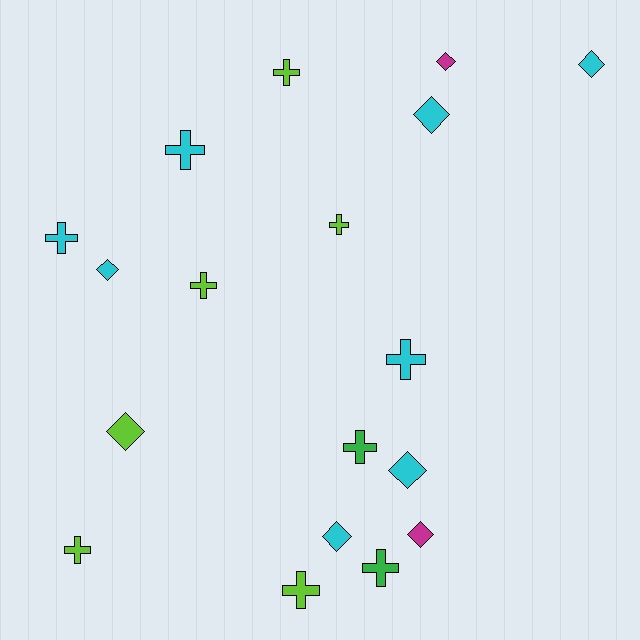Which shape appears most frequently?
Cross, with 10 objects.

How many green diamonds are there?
There are no green diamonds.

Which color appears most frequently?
Cyan, with 8 objects.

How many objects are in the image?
There are 18 objects.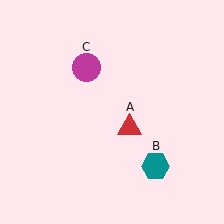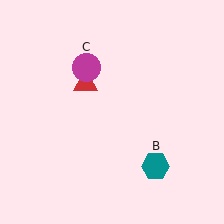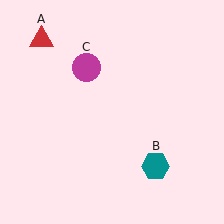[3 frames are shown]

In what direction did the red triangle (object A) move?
The red triangle (object A) moved up and to the left.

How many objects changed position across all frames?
1 object changed position: red triangle (object A).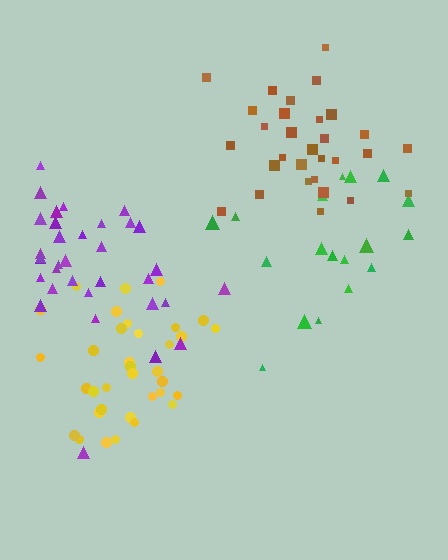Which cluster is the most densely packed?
Yellow.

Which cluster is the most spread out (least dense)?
Green.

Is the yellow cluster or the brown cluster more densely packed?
Yellow.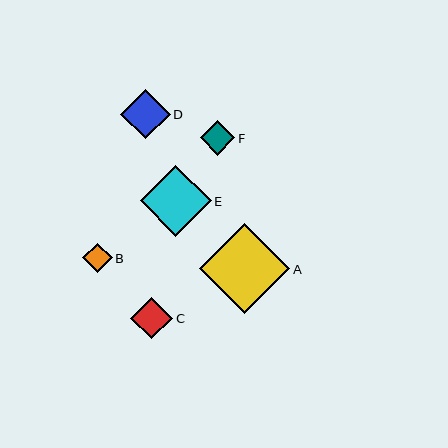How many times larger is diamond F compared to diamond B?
Diamond F is approximately 1.2 times the size of diamond B.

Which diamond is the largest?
Diamond A is the largest with a size of approximately 90 pixels.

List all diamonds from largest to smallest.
From largest to smallest: A, E, D, C, F, B.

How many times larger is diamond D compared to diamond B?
Diamond D is approximately 1.7 times the size of diamond B.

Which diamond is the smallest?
Diamond B is the smallest with a size of approximately 30 pixels.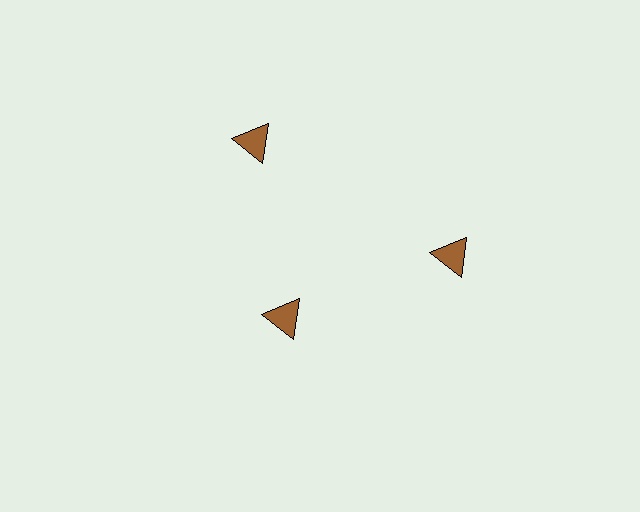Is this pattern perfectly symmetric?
No. The 3 brown triangles are arranged in a ring, but one element near the 7 o'clock position is pulled inward toward the center, breaking the 3-fold rotational symmetry.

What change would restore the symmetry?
The symmetry would be restored by moving it outward, back onto the ring so that all 3 triangles sit at equal angles and equal distance from the center.